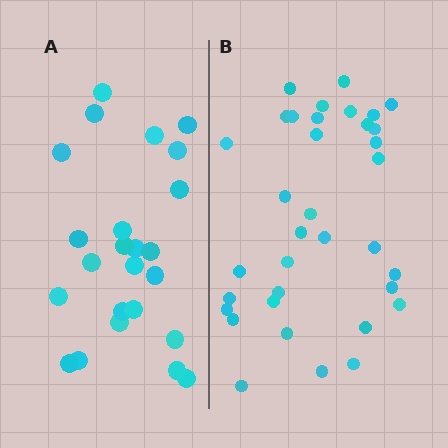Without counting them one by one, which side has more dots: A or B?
Region B (the right region) has more dots.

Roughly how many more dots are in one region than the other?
Region B has roughly 12 or so more dots than region A.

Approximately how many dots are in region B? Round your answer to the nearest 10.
About 40 dots. (The exact count is 35, which rounds to 40.)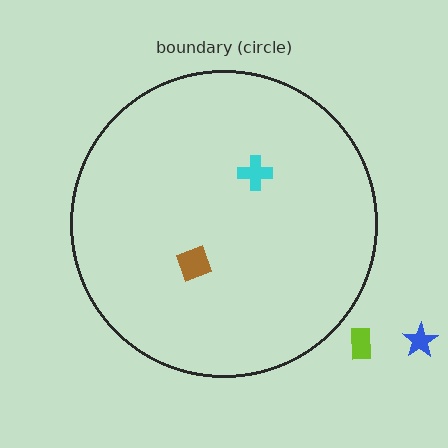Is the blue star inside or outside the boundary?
Outside.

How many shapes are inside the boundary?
2 inside, 2 outside.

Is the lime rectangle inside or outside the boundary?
Outside.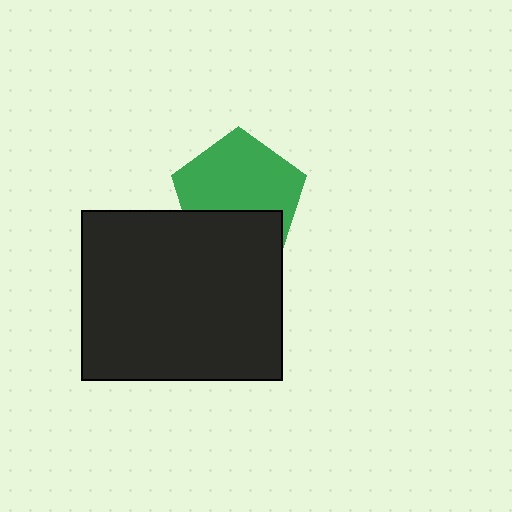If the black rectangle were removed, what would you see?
You would see the complete green pentagon.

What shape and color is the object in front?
The object in front is a black rectangle.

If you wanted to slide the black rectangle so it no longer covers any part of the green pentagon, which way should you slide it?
Slide it down — that is the most direct way to separate the two shapes.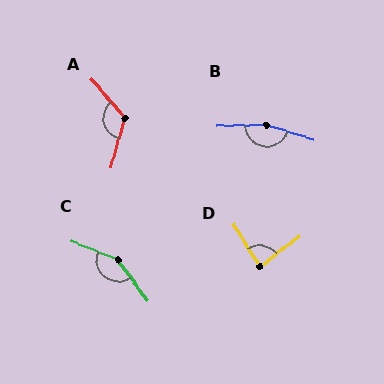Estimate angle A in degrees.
Approximately 125 degrees.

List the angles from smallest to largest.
D (84°), A (125°), C (147°), B (161°).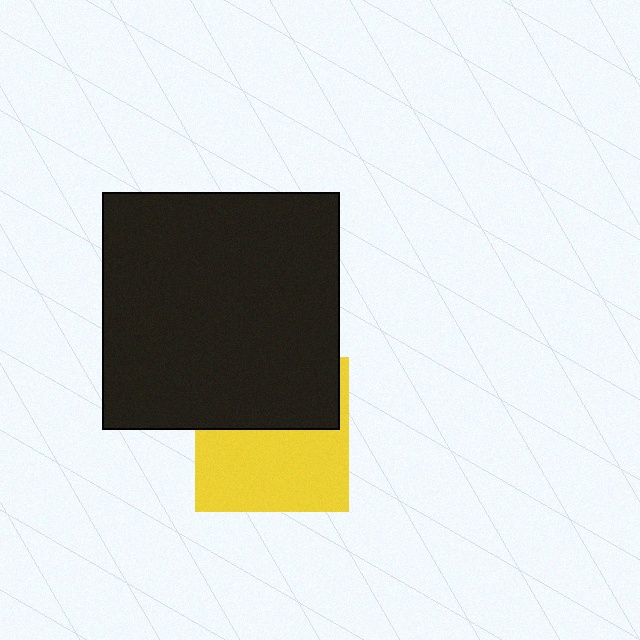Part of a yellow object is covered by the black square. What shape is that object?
It is a square.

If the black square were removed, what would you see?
You would see the complete yellow square.